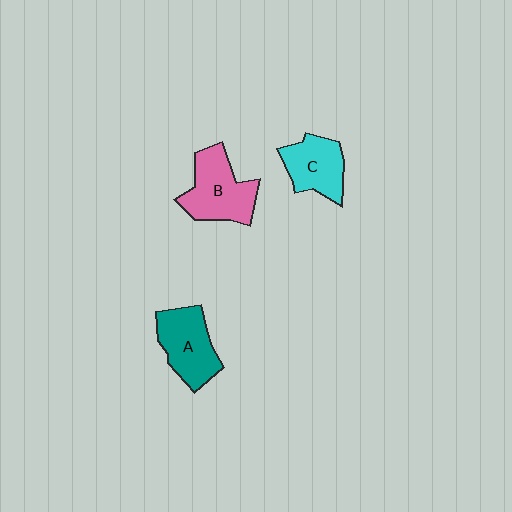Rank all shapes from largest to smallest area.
From largest to smallest: B (pink), A (teal), C (cyan).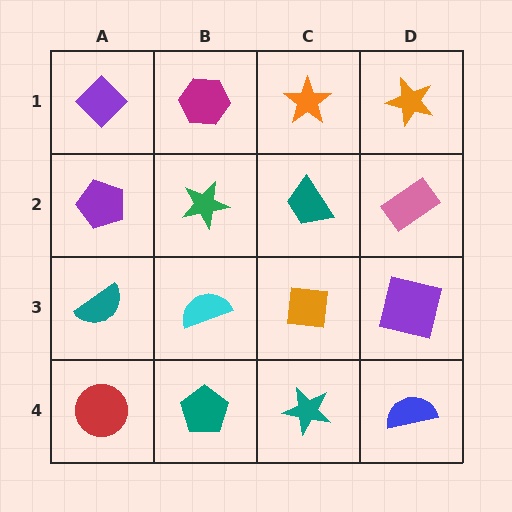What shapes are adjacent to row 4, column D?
A purple square (row 3, column D), a teal star (row 4, column C).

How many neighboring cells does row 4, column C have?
3.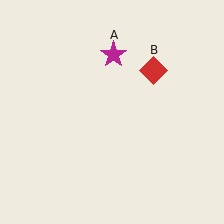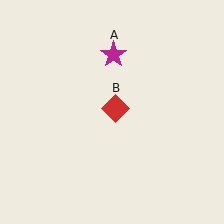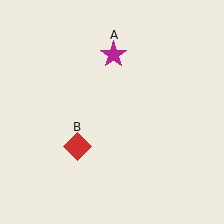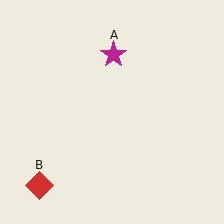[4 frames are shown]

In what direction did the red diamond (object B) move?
The red diamond (object B) moved down and to the left.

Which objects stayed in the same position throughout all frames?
Magenta star (object A) remained stationary.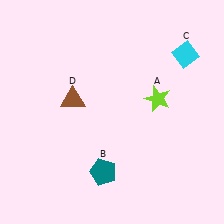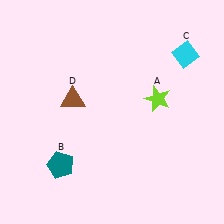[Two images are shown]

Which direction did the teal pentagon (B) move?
The teal pentagon (B) moved left.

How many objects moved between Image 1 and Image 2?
1 object moved between the two images.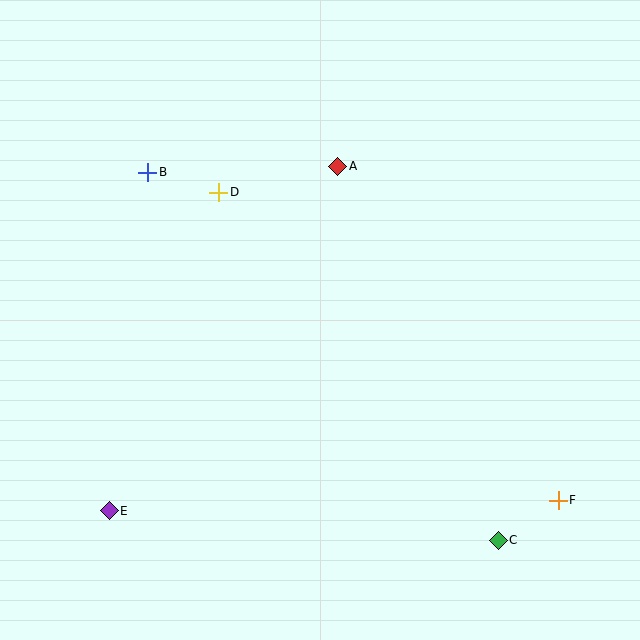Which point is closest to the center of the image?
Point A at (338, 166) is closest to the center.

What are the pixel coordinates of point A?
Point A is at (338, 166).